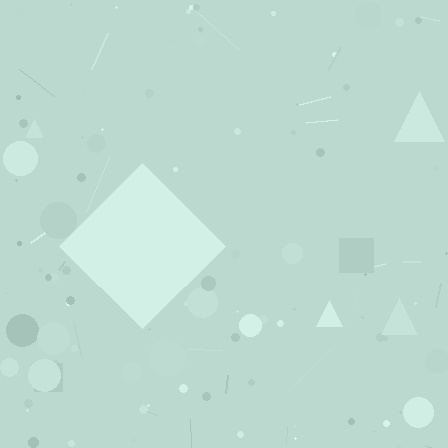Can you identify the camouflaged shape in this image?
The camouflaged shape is a diamond.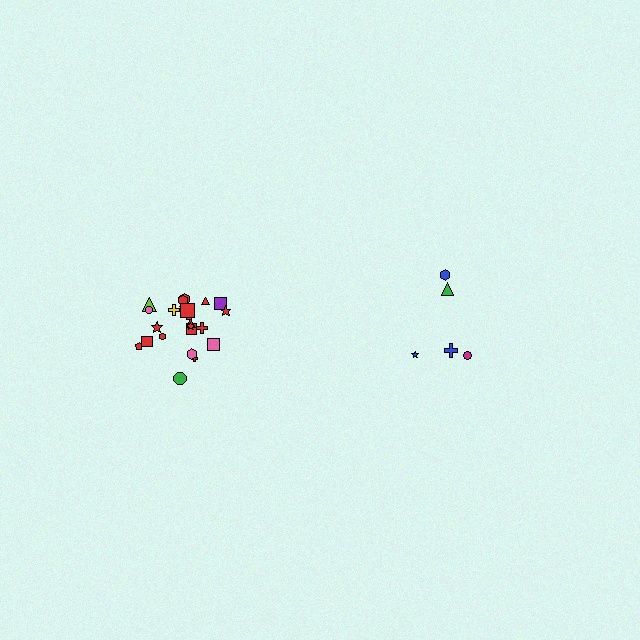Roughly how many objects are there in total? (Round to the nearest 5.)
Roughly 30 objects in total.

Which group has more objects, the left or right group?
The left group.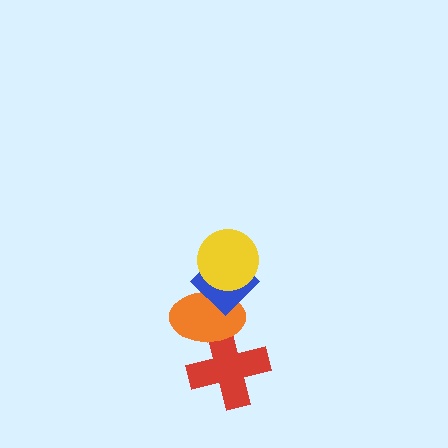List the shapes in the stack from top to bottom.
From top to bottom: the yellow circle, the blue diamond, the orange ellipse, the red cross.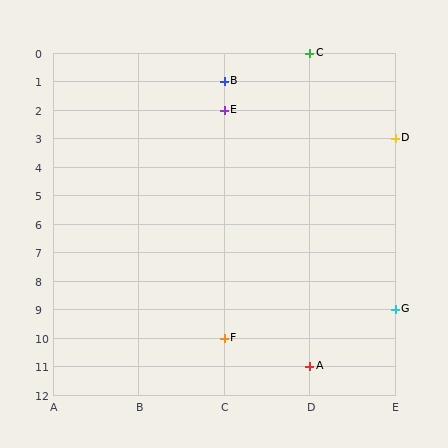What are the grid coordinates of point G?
Point G is at grid coordinates (E, 9).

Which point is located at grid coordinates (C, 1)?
Point B is at (C, 1).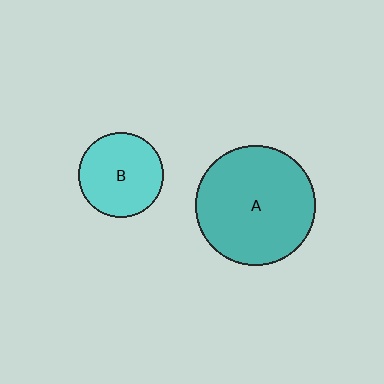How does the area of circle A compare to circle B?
Approximately 2.0 times.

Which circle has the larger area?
Circle A (teal).